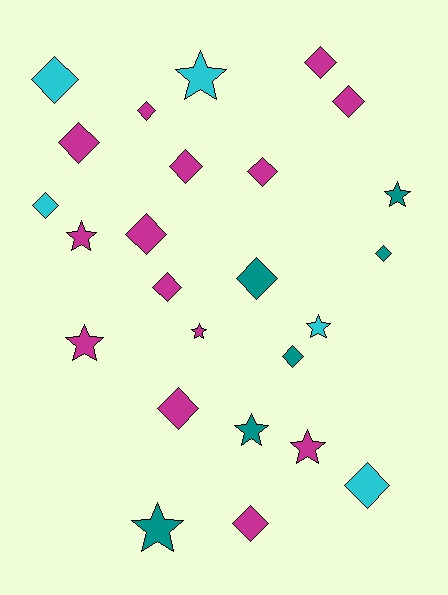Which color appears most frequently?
Magenta, with 14 objects.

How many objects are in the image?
There are 25 objects.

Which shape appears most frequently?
Diamond, with 16 objects.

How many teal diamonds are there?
There are 3 teal diamonds.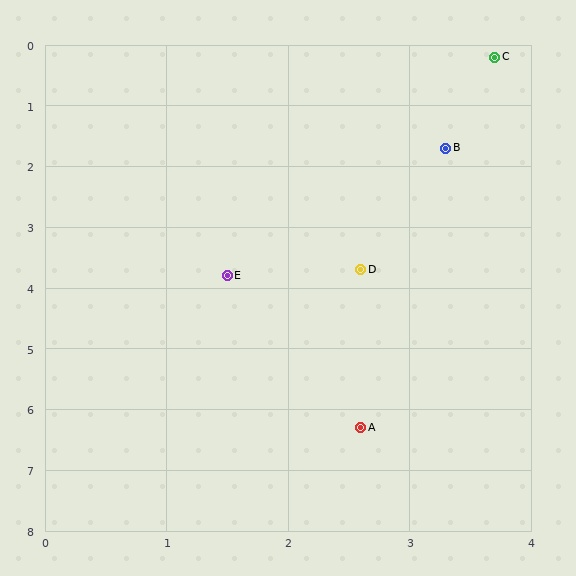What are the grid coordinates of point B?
Point B is at approximately (3.3, 1.7).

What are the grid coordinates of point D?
Point D is at approximately (2.6, 3.7).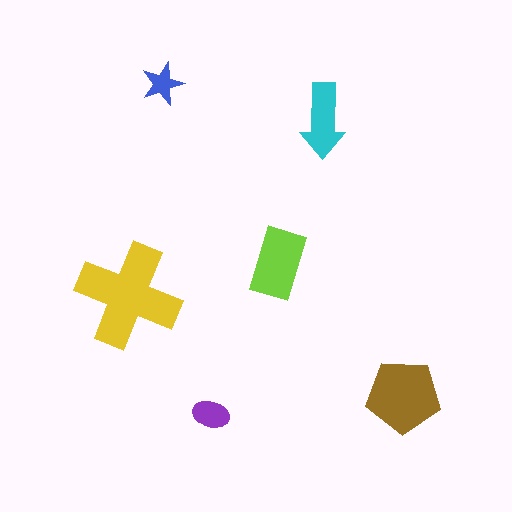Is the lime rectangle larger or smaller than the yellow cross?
Smaller.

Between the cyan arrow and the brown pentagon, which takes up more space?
The brown pentagon.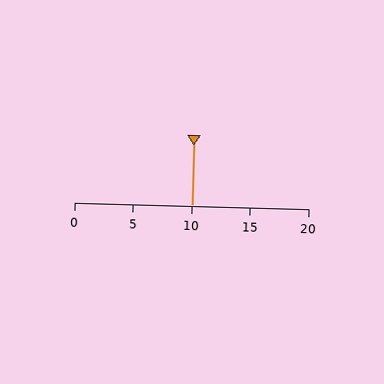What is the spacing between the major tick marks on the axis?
The major ticks are spaced 5 apart.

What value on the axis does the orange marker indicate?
The marker indicates approximately 10.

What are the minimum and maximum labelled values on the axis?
The axis runs from 0 to 20.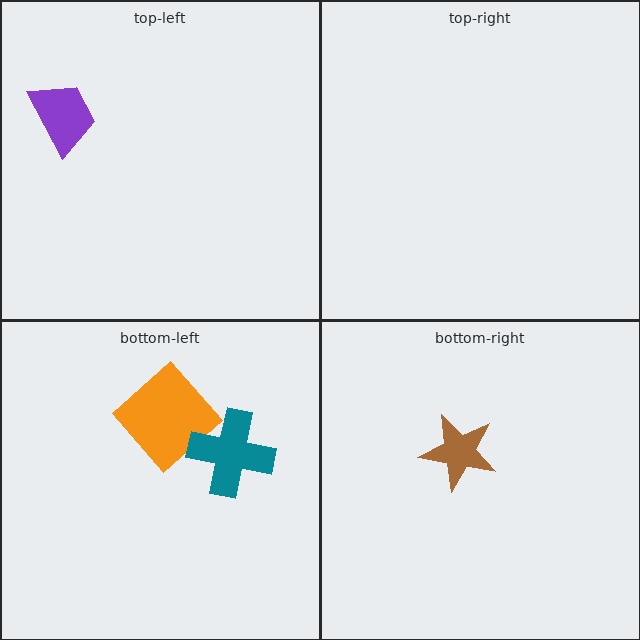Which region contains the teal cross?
The bottom-left region.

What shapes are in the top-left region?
The purple trapezoid.